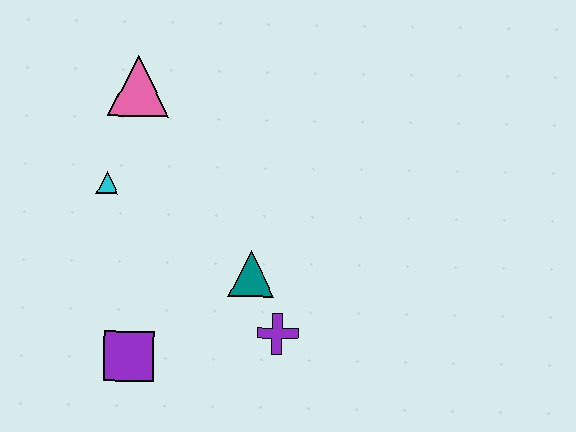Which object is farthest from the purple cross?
The pink triangle is farthest from the purple cross.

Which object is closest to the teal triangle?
The purple cross is closest to the teal triangle.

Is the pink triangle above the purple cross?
Yes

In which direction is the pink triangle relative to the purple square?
The pink triangle is above the purple square.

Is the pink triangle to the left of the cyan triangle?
No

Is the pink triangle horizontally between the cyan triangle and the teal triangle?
Yes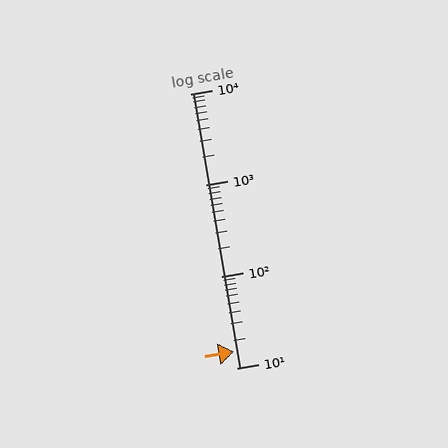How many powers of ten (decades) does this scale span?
The scale spans 3 decades, from 10 to 10000.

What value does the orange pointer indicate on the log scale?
The pointer indicates approximately 15.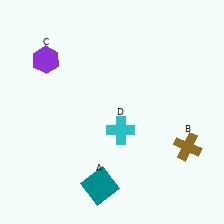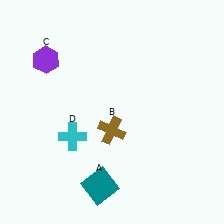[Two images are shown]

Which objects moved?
The objects that moved are: the brown cross (B), the cyan cross (D).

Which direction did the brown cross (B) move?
The brown cross (B) moved left.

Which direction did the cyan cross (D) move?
The cyan cross (D) moved left.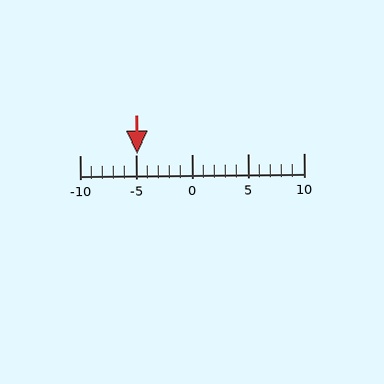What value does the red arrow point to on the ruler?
The red arrow points to approximately -5.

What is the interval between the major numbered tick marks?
The major tick marks are spaced 5 units apart.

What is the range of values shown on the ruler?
The ruler shows values from -10 to 10.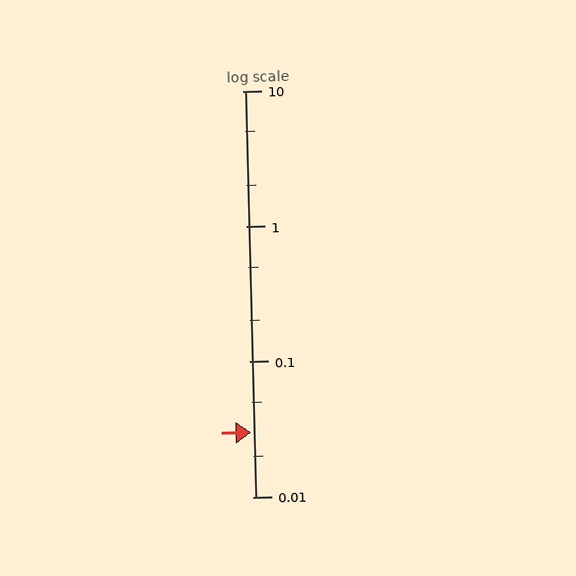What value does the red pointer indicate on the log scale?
The pointer indicates approximately 0.03.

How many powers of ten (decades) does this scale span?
The scale spans 3 decades, from 0.01 to 10.